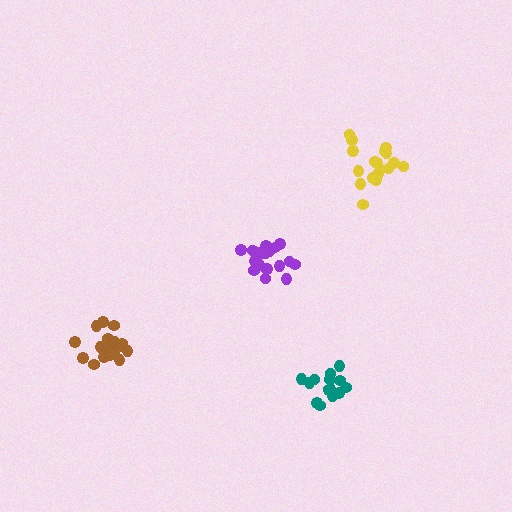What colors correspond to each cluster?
The clusters are colored: purple, yellow, teal, brown.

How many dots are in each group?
Group 1: 19 dots, Group 2: 18 dots, Group 3: 15 dots, Group 4: 20 dots (72 total).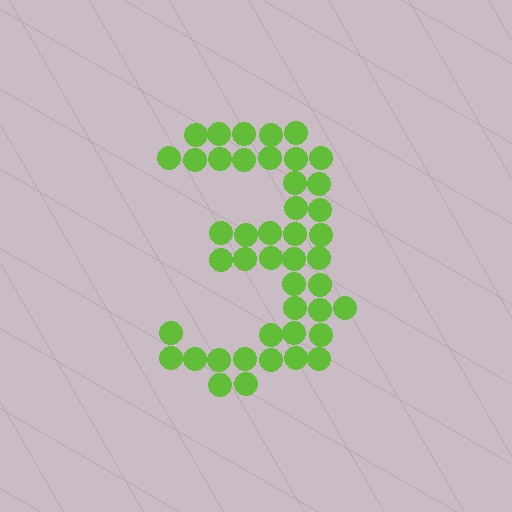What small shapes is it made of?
It is made of small circles.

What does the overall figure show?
The overall figure shows the digit 3.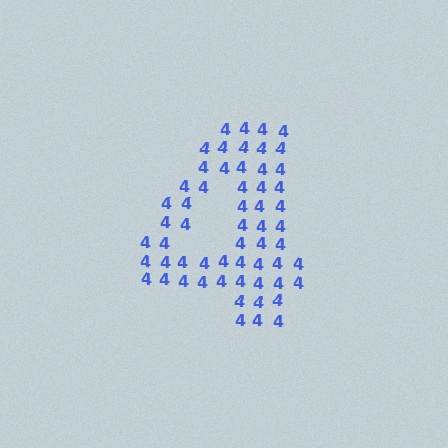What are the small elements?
The small elements are digit 4's.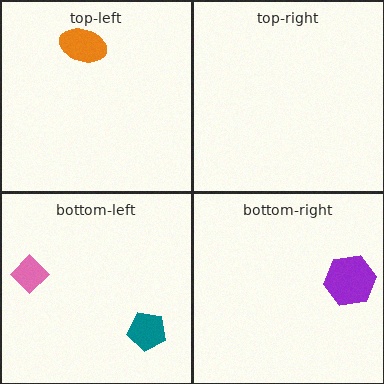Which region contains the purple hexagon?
The bottom-right region.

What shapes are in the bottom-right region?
The purple hexagon.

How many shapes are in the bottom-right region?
1.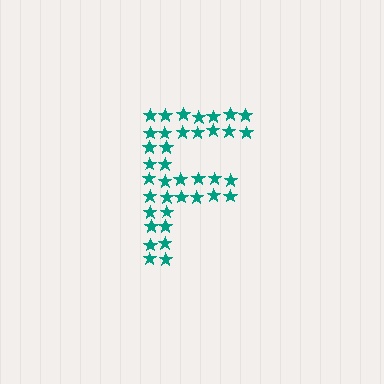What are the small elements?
The small elements are stars.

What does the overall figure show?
The overall figure shows the letter F.